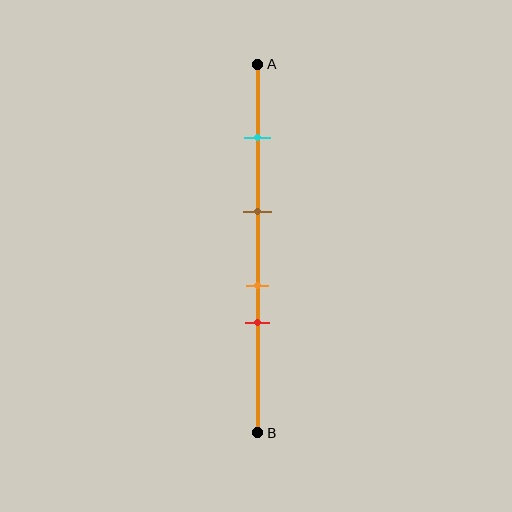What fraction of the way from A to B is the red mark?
The red mark is approximately 70% (0.7) of the way from A to B.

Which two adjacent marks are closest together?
The orange and red marks are the closest adjacent pair.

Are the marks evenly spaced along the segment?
No, the marks are not evenly spaced.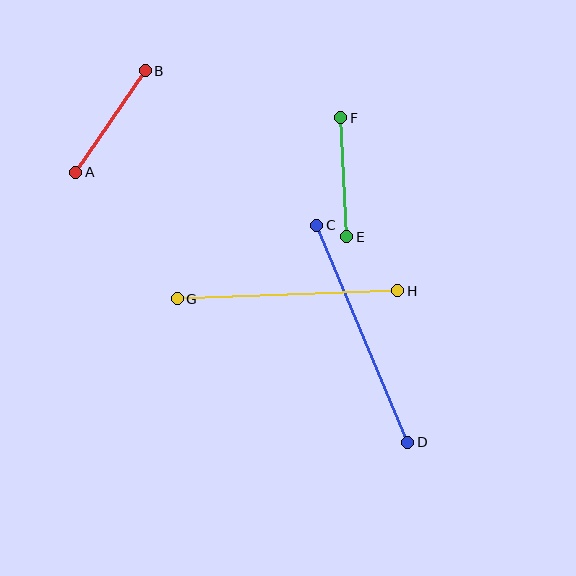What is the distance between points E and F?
The distance is approximately 119 pixels.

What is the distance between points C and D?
The distance is approximately 235 pixels.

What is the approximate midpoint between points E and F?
The midpoint is at approximately (344, 177) pixels.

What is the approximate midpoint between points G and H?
The midpoint is at approximately (287, 295) pixels.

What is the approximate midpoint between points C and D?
The midpoint is at approximately (362, 334) pixels.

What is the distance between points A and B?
The distance is approximately 123 pixels.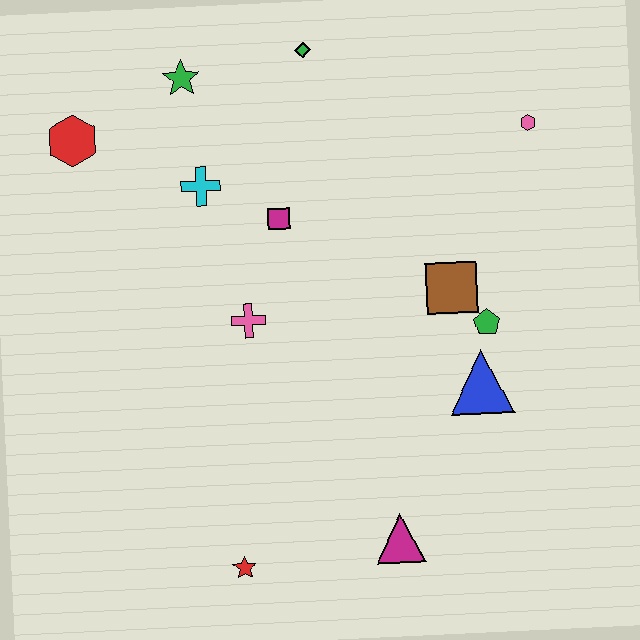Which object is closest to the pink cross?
The magenta square is closest to the pink cross.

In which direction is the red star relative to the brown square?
The red star is below the brown square.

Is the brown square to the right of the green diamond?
Yes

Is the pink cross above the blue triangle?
Yes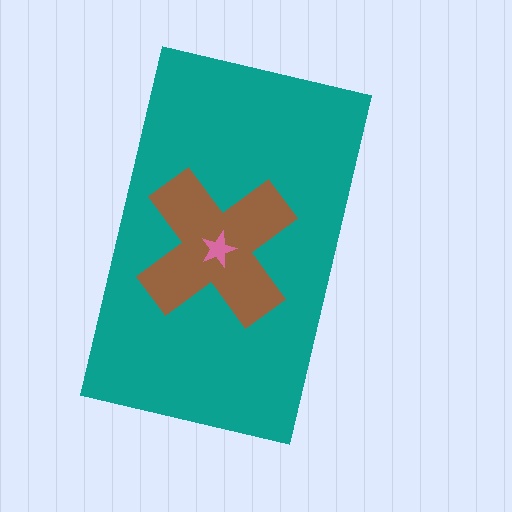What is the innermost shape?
The pink star.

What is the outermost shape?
The teal rectangle.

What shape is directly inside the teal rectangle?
The brown cross.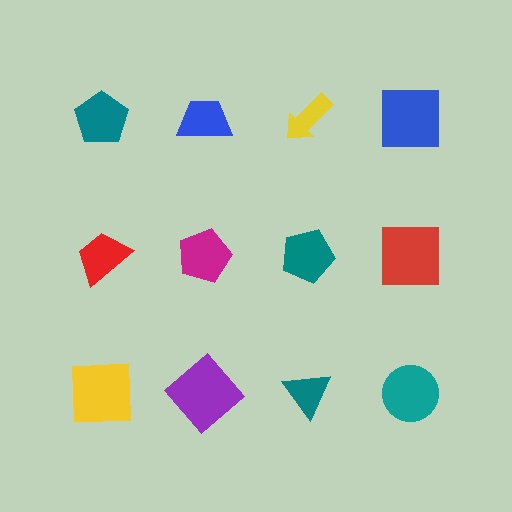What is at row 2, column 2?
A magenta pentagon.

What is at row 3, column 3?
A teal triangle.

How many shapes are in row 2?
4 shapes.